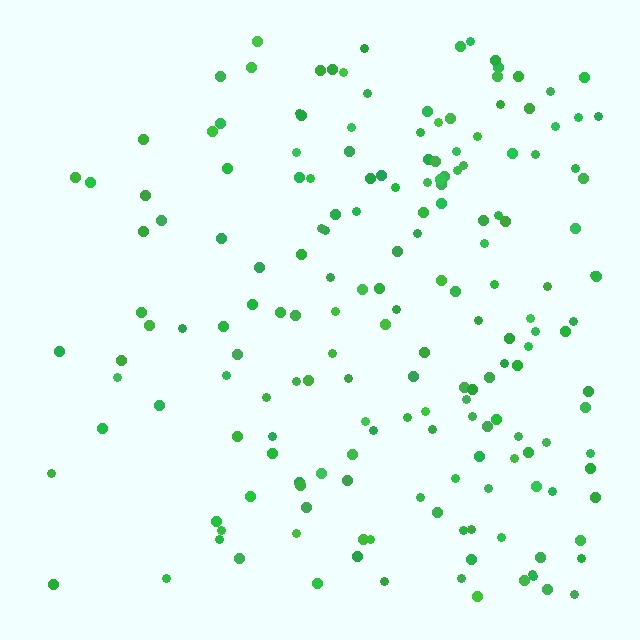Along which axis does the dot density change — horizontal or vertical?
Horizontal.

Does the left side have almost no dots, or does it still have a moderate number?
Still a moderate number, just noticeably fewer than the right.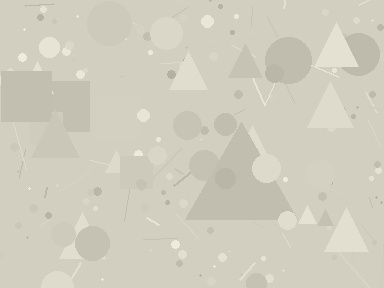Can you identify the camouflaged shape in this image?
The camouflaged shape is a triangle.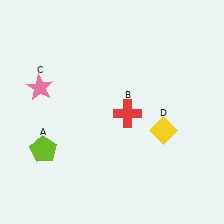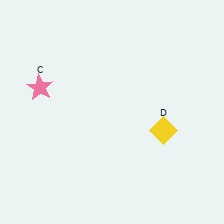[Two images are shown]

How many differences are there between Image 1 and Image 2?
There are 2 differences between the two images.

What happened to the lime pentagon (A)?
The lime pentagon (A) was removed in Image 2. It was in the bottom-left area of Image 1.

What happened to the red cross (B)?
The red cross (B) was removed in Image 2. It was in the bottom-right area of Image 1.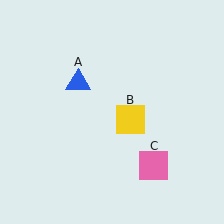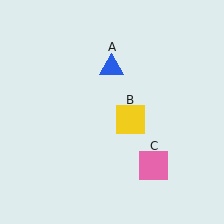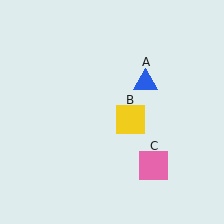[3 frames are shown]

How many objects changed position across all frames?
1 object changed position: blue triangle (object A).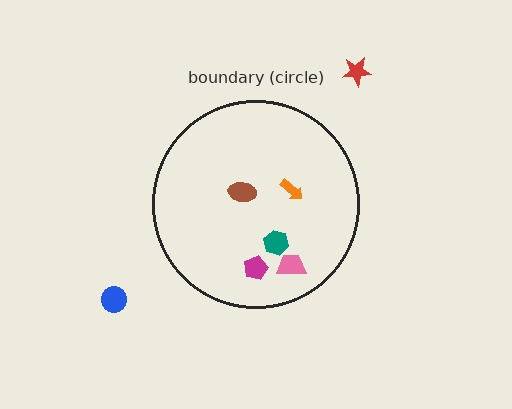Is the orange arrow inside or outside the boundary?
Inside.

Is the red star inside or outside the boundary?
Outside.